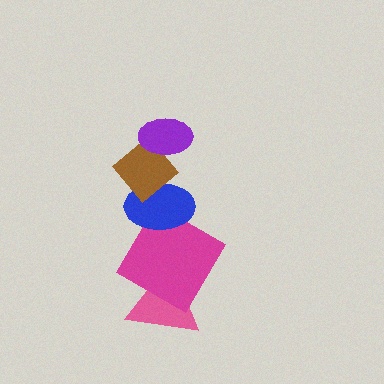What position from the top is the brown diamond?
The brown diamond is 2nd from the top.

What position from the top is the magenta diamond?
The magenta diamond is 4th from the top.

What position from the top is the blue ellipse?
The blue ellipse is 3rd from the top.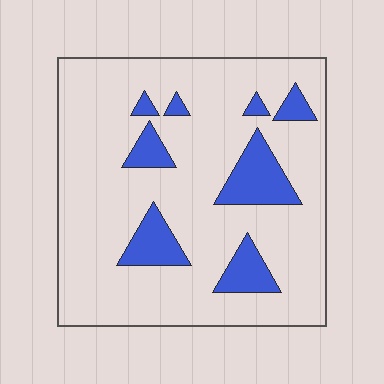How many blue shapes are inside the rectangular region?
8.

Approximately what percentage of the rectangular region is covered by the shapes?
Approximately 15%.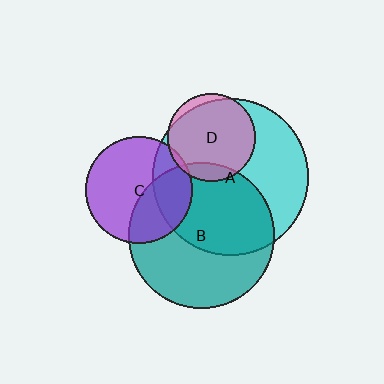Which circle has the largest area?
Circle A (cyan).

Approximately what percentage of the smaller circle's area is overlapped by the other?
Approximately 10%.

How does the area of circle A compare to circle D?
Approximately 3.2 times.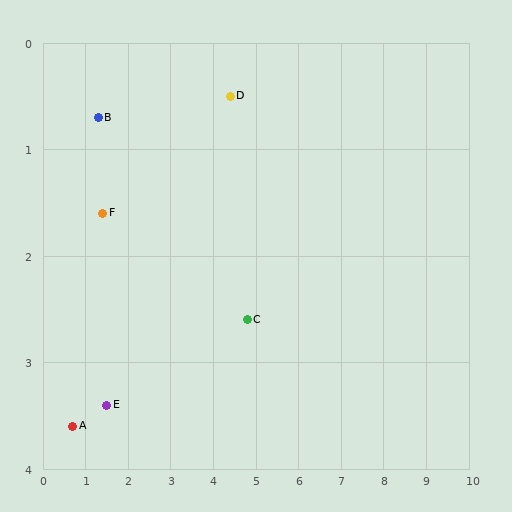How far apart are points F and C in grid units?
Points F and C are about 3.5 grid units apart.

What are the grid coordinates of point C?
Point C is at approximately (4.8, 2.6).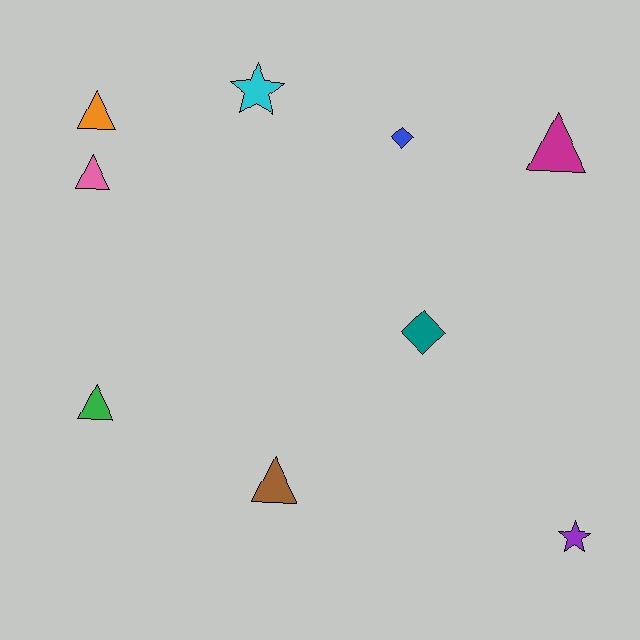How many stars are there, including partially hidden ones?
There are 2 stars.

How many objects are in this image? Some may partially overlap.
There are 9 objects.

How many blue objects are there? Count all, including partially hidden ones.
There is 1 blue object.